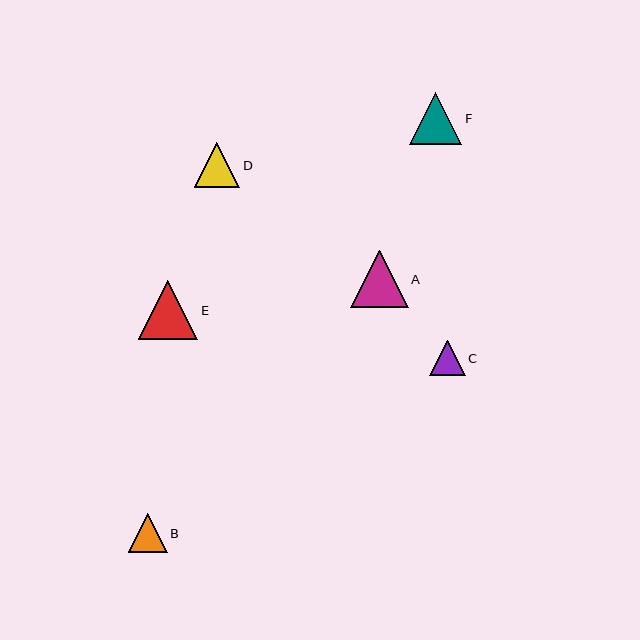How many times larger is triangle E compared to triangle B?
Triangle E is approximately 1.5 times the size of triangle B.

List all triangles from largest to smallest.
From largest to smallest: E, A, F, D, B, C.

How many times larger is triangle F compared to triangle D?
Triangle F is approximately 1.2 times the size of triangle D.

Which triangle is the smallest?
Triangle C is the smallest with a size of approximately 36 pixels.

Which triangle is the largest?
Triangle E is the largest with a size of approximately 60 pixels.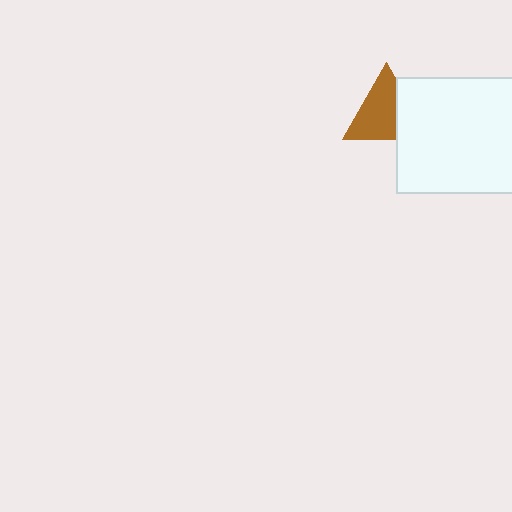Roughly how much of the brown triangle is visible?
Most of it is visible (roughly 68%).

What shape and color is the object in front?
The object in front is a white rectangle.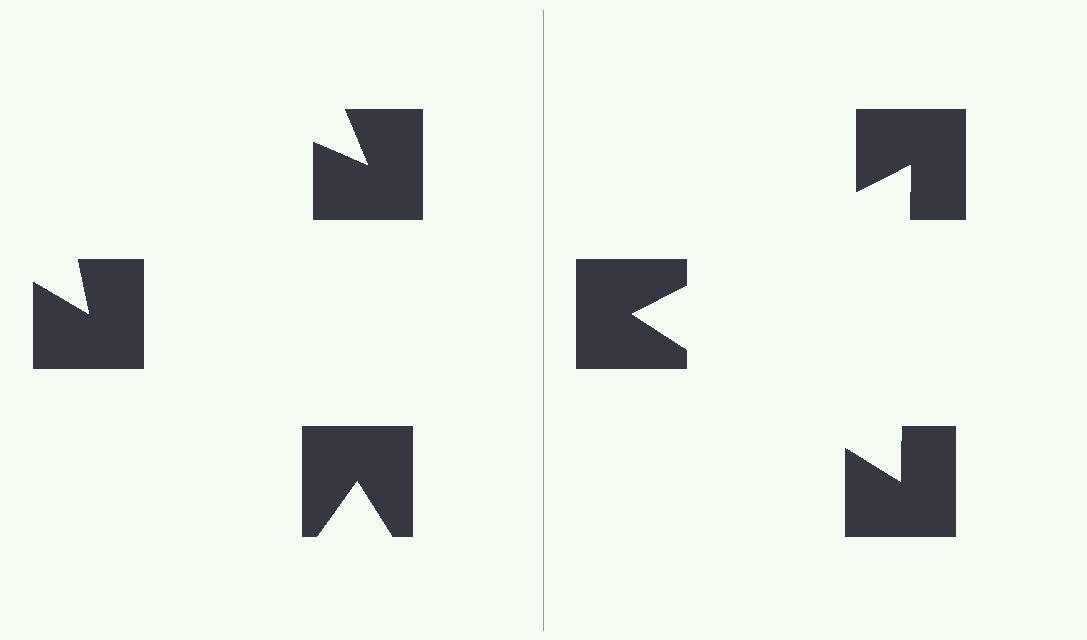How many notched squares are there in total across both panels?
6 — 3 on each side.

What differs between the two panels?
The notched squares are positioned identically on both sides; only the wedge orientations differ. On the right they align to a triangle; on the left they are misaligned.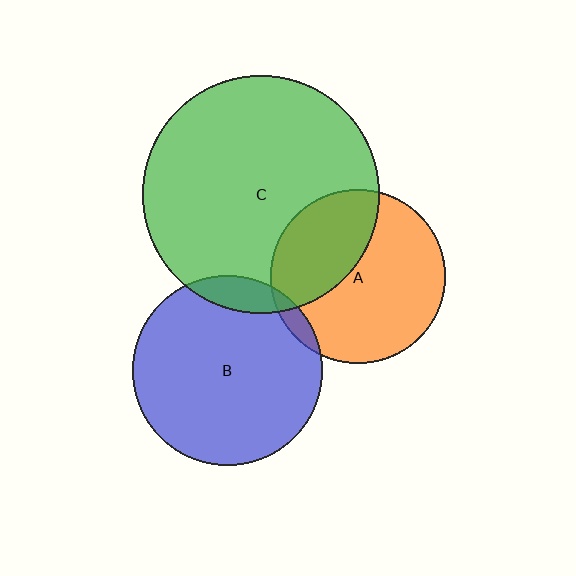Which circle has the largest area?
Circle C (green).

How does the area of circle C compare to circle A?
Approximately 1.9 times.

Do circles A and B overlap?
Yes.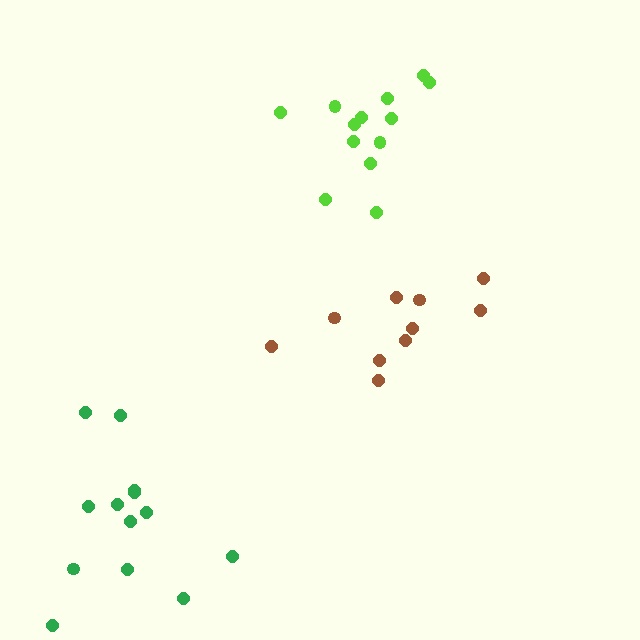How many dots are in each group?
Group 1: 13 dots, Group 2: 10 dots, Group 3: 13 dots (36 total).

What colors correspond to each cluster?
The clusters are colored: lime, brown, green.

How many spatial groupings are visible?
There are 3 spatial groupings.